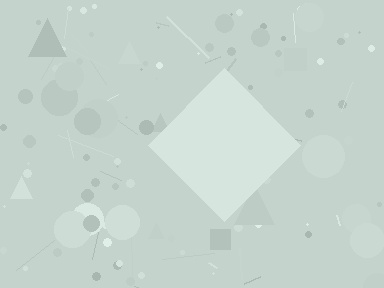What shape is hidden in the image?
A diamond is hidden in the image.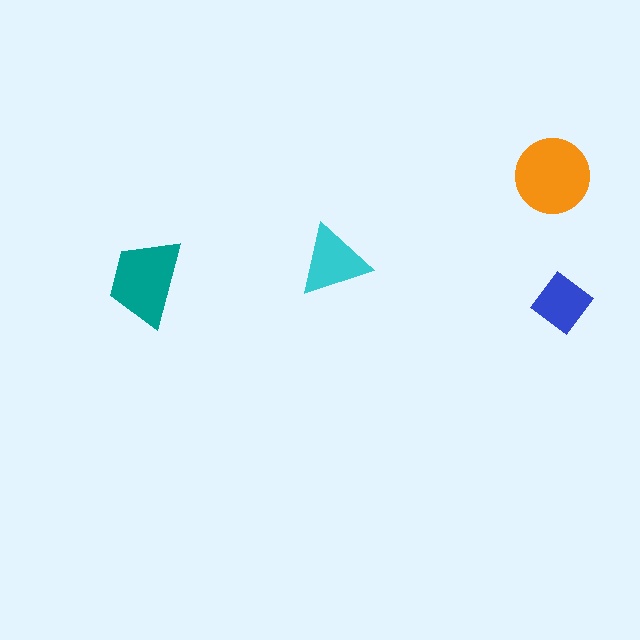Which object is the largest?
The orange circle.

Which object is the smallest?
The blue diamond.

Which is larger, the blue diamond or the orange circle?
The orange circle.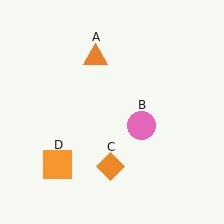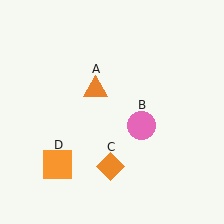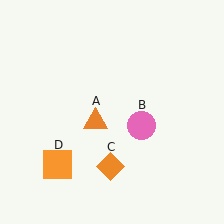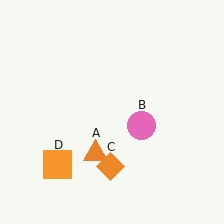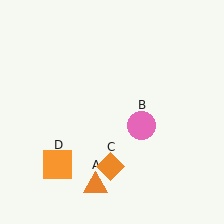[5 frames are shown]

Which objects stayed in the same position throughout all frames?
Pink circle (object B) and orange diamond (object C) and orange square (object D) remained stationary.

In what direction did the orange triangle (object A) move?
The orange triangle (object A) moved down.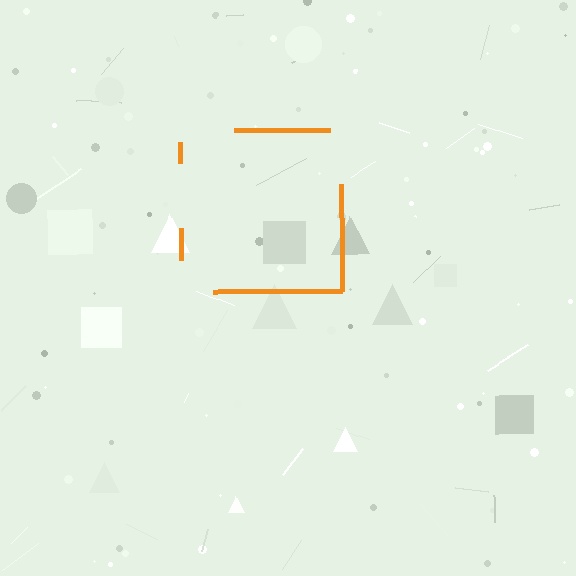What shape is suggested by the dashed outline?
The dashed outline suggests a square.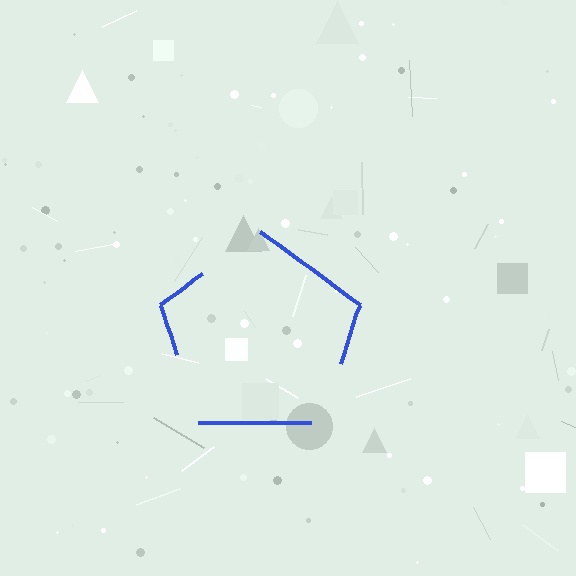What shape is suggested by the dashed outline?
The dashed outline suggests a pentagon.